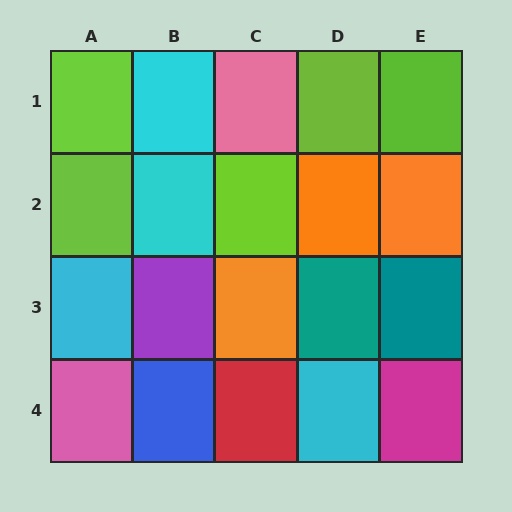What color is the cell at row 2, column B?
Cyan.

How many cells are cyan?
4 cells are cyan.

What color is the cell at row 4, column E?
Magenta.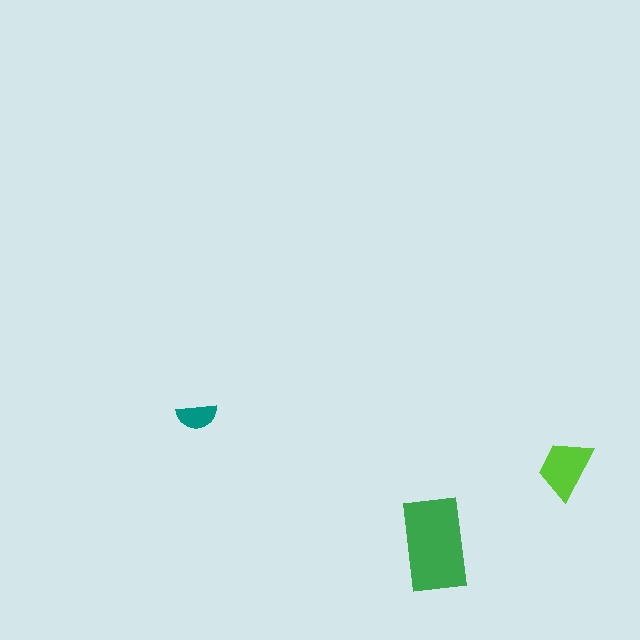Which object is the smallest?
The teal semicircle.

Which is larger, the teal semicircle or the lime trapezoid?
The lime trapezoid.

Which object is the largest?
The green rectangle.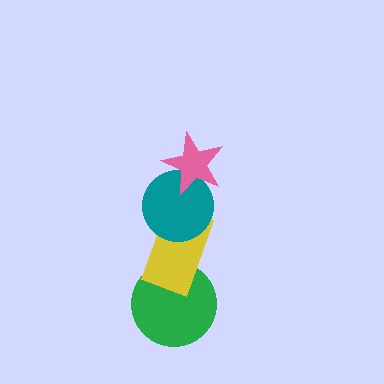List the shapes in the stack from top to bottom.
From top to bottom: the pink star, the teal circle, the yellow rectangle, the green circle.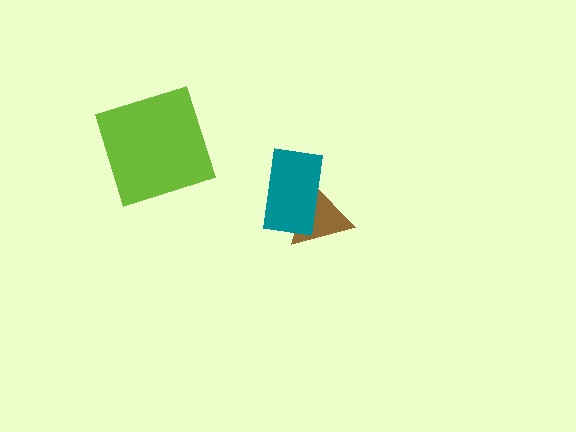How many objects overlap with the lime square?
0 objects overlap with the lime square.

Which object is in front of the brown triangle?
The teal rectangle is in front of the brown triangle.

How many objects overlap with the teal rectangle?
1 object overlaps with the teal rectangle.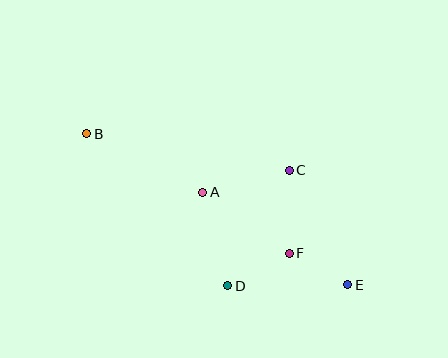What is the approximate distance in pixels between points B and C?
The distance between B and C is approximately 206 pixels.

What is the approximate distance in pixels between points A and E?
The distance between A and E is approximately 172 pixels.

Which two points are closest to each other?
Points E and F are closest to each other.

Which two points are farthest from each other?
Points B and E are farthest from each other.